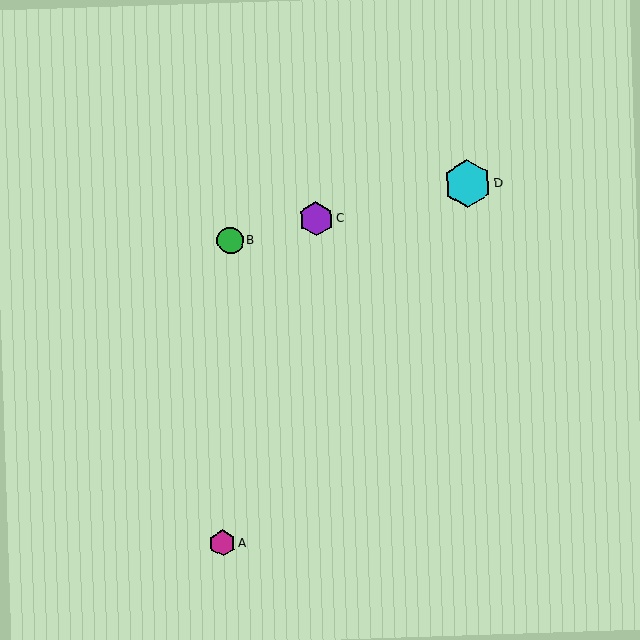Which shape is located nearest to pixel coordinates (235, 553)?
The magenta hexagon (labeled A) at (222, 543) is nearest to that location.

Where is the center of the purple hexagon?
The center of the purple hexagon is at (316, 219).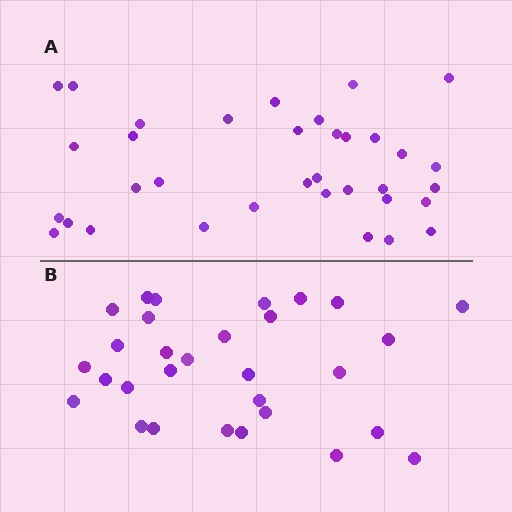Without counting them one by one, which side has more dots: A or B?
Region A (the top region) has more dots.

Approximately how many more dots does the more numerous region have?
Region A has about 5 more dots than region B.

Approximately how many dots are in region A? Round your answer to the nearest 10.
About 40 dots. (The exact count is 35, which rounds to 40.)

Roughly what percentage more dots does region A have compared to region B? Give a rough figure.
About 15% more.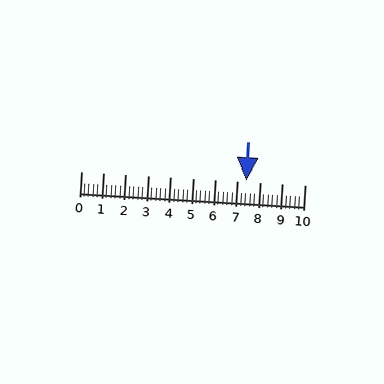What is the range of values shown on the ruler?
The ruler shows values from 0 to 10.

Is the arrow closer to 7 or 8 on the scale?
The arrow is closer to 7.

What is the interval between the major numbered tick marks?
The major tick marks are spaced 1 units apart.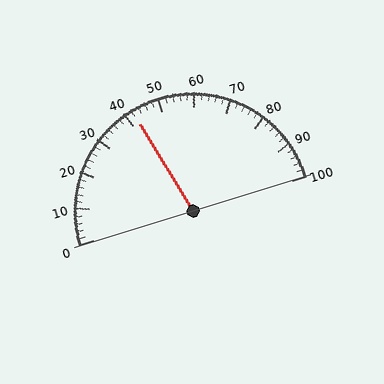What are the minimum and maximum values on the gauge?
The gauge ranges from 0 to 100.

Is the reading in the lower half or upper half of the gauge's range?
The reading is in the lower half of the range (0 to 100).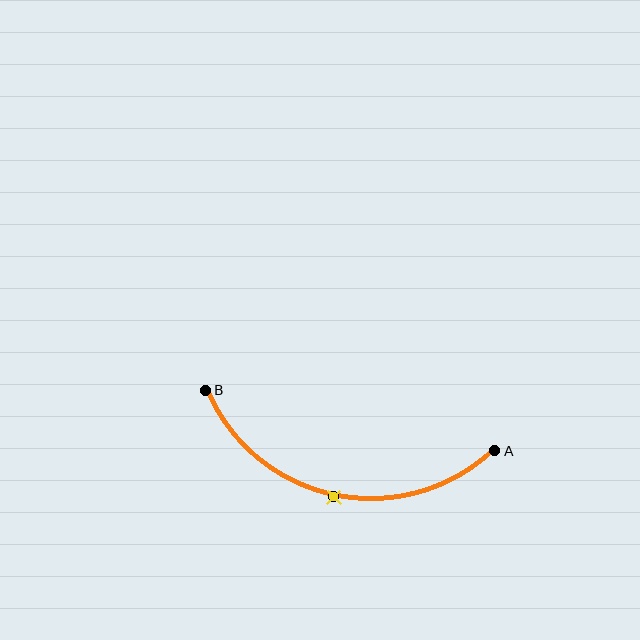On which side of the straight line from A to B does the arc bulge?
The arc bulges below the straight line connecting A and B.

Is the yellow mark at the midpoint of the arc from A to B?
Yes. The yellow mark lies on the arc at equal arc-length from both A and B — it is the arc midpoint.